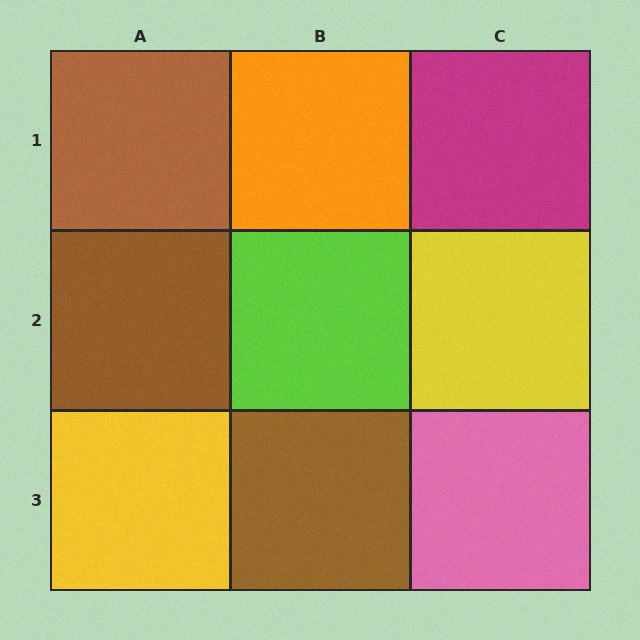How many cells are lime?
1 cell is lime.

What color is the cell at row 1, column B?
Orange.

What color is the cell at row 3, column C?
Pink.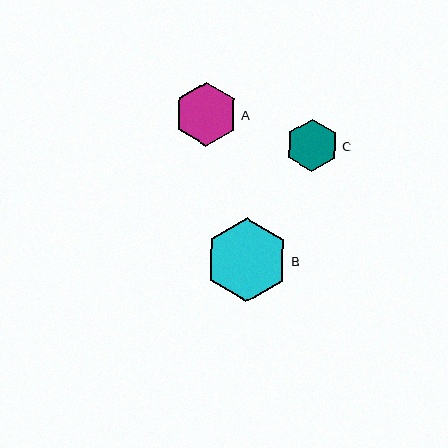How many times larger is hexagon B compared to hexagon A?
Hexagon B is approximately 1.3 times the size of hexagon A.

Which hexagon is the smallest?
Hexagon C is the smallest with a size of approximately 53 pixels.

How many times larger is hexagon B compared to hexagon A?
Hexagon B is approximately 1.3 times the size of hexagon A.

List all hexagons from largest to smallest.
From largest to smallest: B, A, C.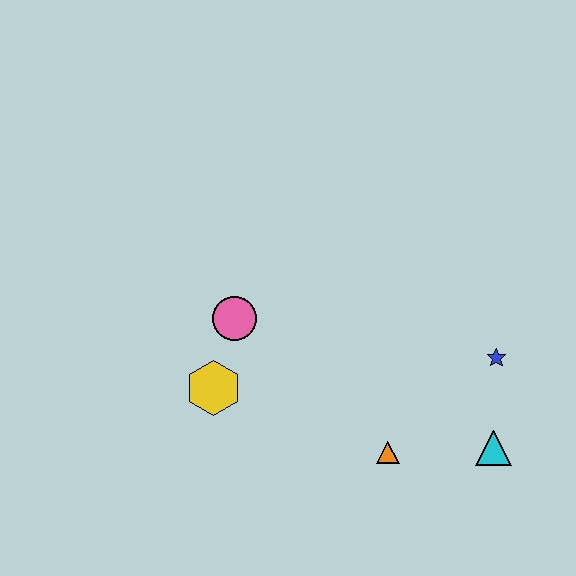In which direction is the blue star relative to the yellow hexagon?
The blue star is to the right of the yellow hexagon.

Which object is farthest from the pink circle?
The cyan triangle is farthest from the pink circle.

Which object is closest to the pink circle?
The yellow hexagon is closest to the pink circle.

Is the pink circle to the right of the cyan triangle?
No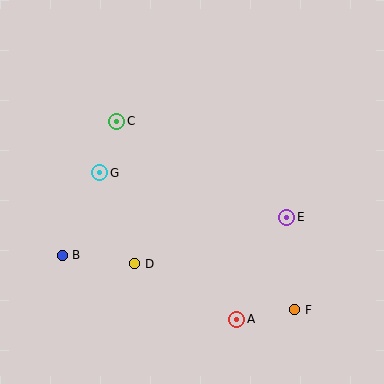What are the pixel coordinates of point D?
Point D is at (135, 264).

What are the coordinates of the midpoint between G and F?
The midpoint between G and F is at (197, 241).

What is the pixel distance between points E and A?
The distance between E and A is 114 pixels.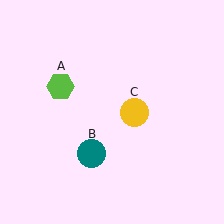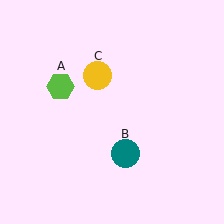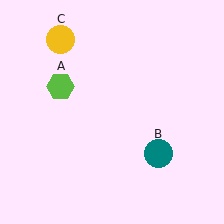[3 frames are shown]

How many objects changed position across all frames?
2 objects changed position: teal circle (object B), yellow circle (object C).